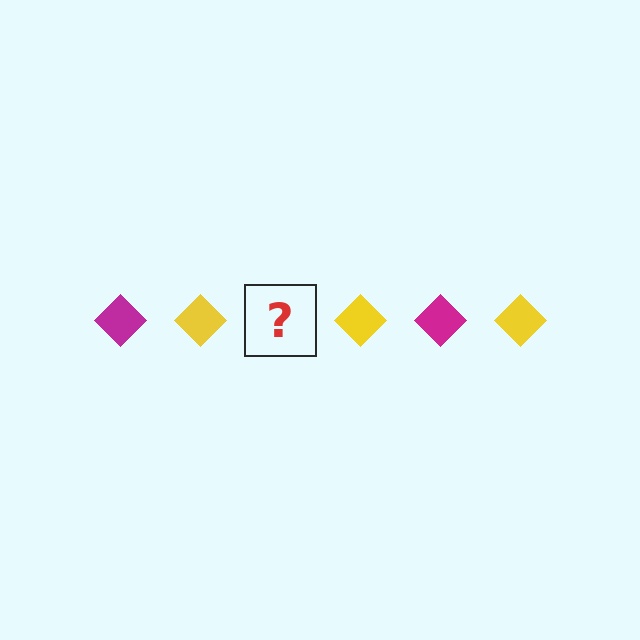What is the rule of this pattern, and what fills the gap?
The rule is that the pattern cycles through magenta, yellow diamonds. The gap should be filled with a magenta diamond.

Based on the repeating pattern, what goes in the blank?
The blank should be a magenta diamond.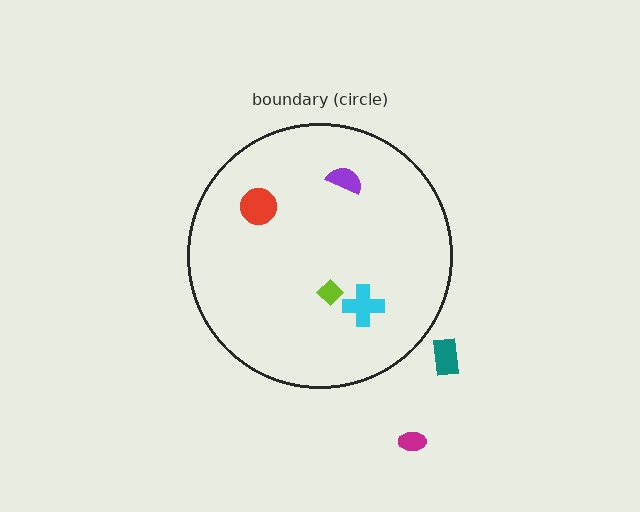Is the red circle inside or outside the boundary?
Inside.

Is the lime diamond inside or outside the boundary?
Inside.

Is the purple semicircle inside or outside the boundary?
Inside.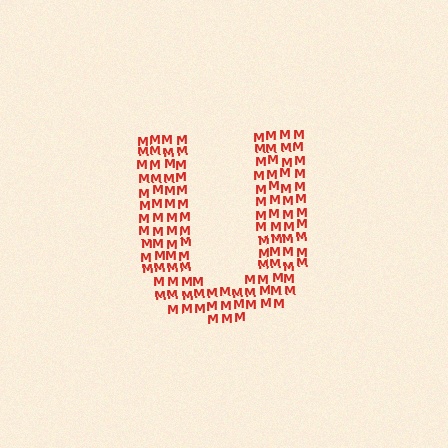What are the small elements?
The small elements are letter M's.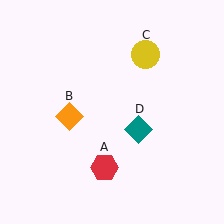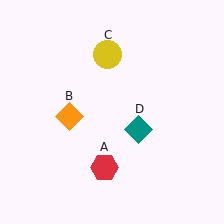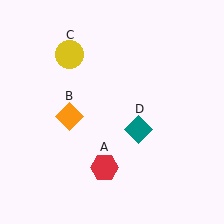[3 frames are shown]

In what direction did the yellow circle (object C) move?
The yellow circle (object C) moved left.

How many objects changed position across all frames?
1 object changed position: yellow circle (object C).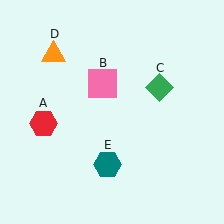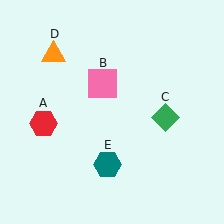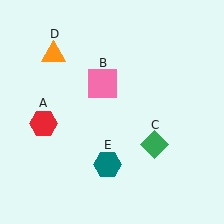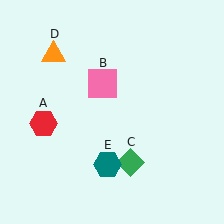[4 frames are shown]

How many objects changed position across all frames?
1 object changed position: green diamond (object C).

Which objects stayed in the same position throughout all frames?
Red hexagon (object A) and pink square (object B) and orange triangle (object D) and teal hexagon (object E) remained stationary.